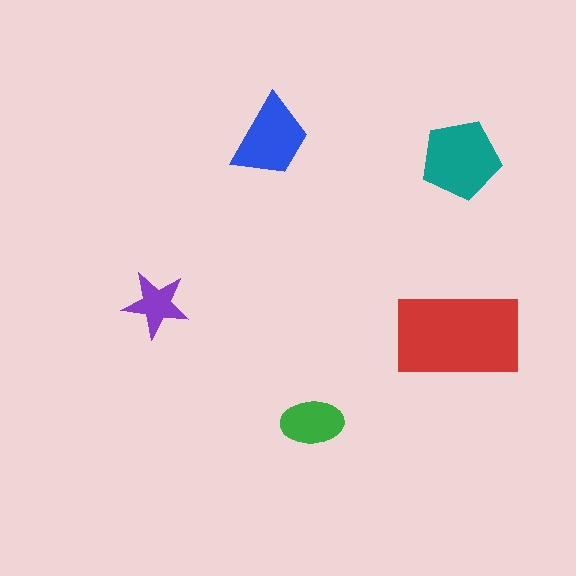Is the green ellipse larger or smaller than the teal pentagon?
Smaller.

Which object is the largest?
The red rectangle.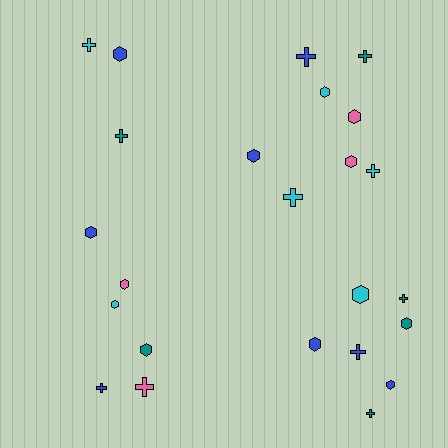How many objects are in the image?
There are 24 objects.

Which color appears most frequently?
Blue, with 8 objects.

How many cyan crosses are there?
There are 3 cyan crosses.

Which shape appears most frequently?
Hexagon, with 13 objects.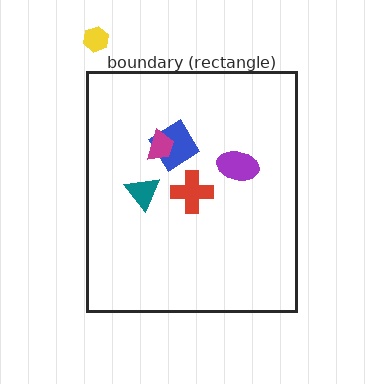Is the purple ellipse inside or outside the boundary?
Inside.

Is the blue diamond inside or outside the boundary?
Inside.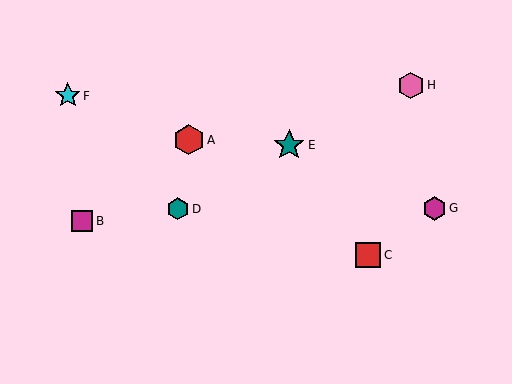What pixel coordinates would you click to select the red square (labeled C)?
Click at (368, 255) to select the red square C.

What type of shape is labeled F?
Shape F is a cyan star.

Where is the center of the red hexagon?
The center of the red hexagon is at (189, 140).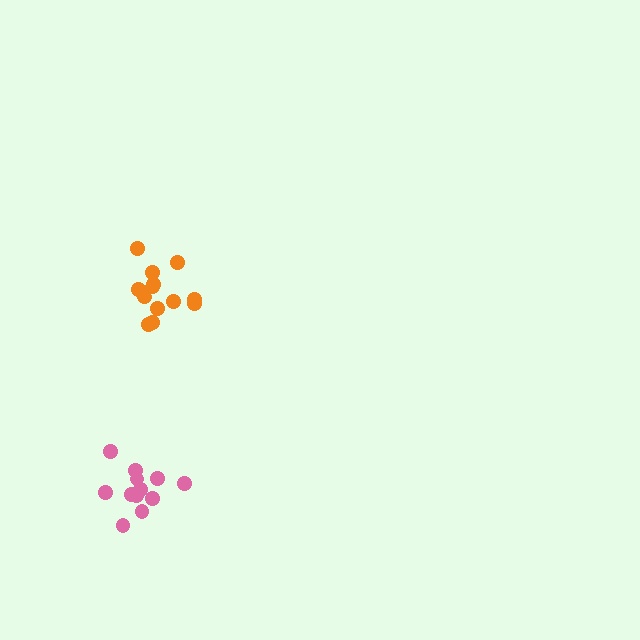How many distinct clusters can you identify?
There are 2 distinct clusters.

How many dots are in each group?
Group 1: 12 dots, Group 2: 13 dots (25 total).